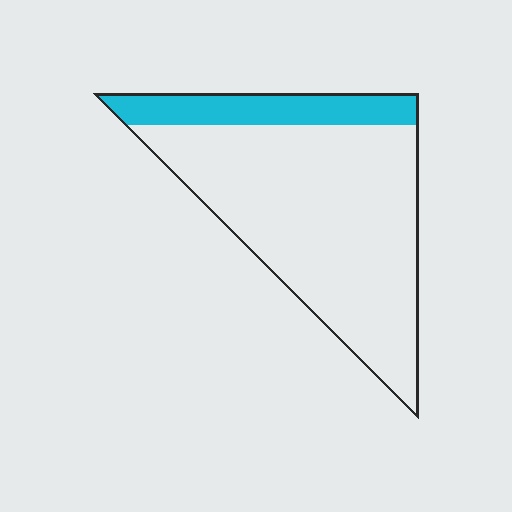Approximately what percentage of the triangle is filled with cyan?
Approximately 20%.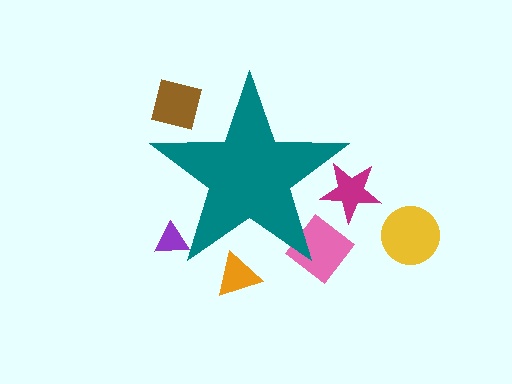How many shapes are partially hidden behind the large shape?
5 shapes are partially hidden.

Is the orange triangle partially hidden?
Yes, the orange triangle is partially hidden behind the teal star.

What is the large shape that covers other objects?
A teal star.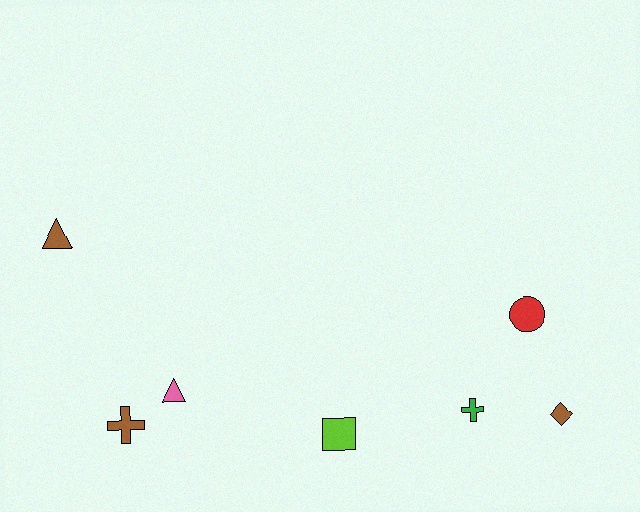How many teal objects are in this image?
There are no teal objects.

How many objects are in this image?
There are 7 objects.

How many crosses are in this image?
There are 2 crosses.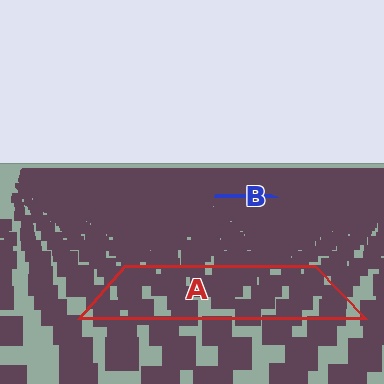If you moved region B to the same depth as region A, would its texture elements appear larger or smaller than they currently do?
They would appear larger. At a closer depth, the same texture elements are projected at a bigger on-screen size.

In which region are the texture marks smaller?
The texture marks are smaller in region B, because it is farther away.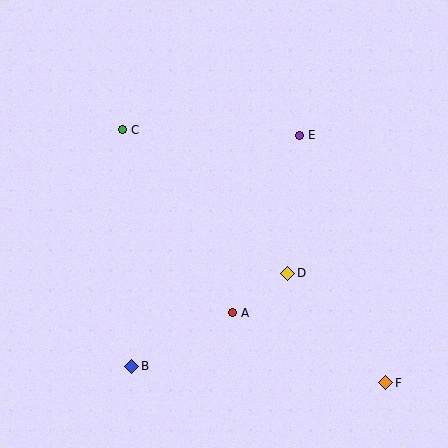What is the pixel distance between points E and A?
The distance between E and A is 190 pixels.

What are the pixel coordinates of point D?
Point D is at (287, 273).